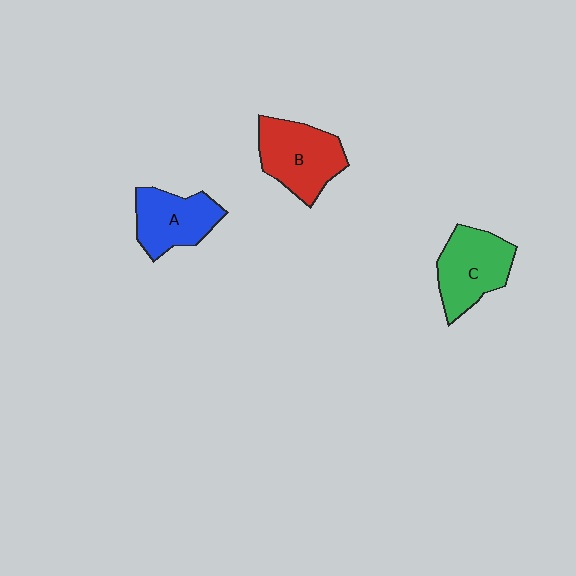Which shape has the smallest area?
Shape A (blue).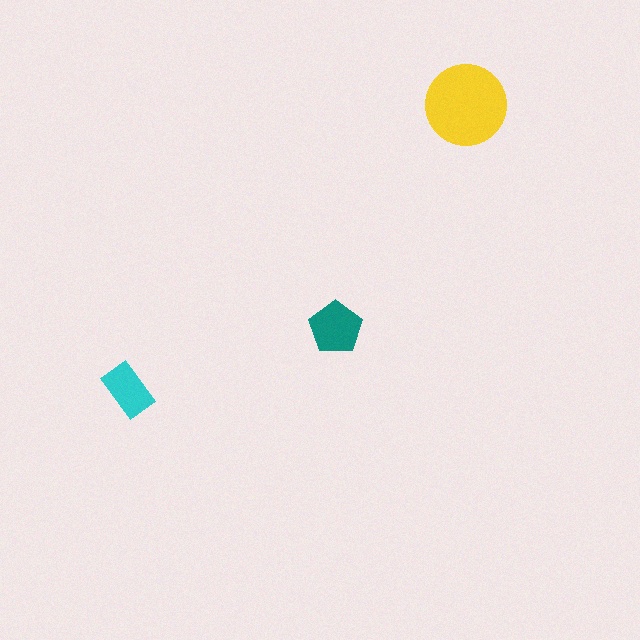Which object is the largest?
The yellow circle.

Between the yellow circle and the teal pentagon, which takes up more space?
The yellow circle.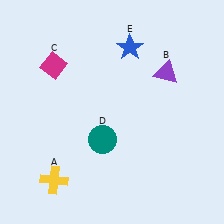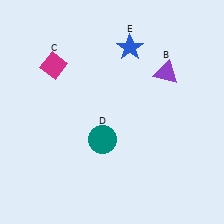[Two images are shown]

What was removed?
The yellow cross (A) was removed in Image 2.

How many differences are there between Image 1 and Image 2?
There is 1 difference between the two images.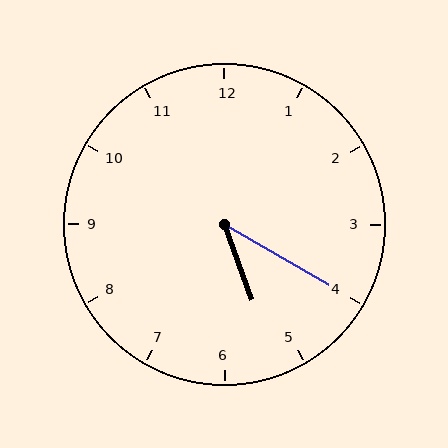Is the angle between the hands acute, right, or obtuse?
It is acute.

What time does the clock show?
5:20.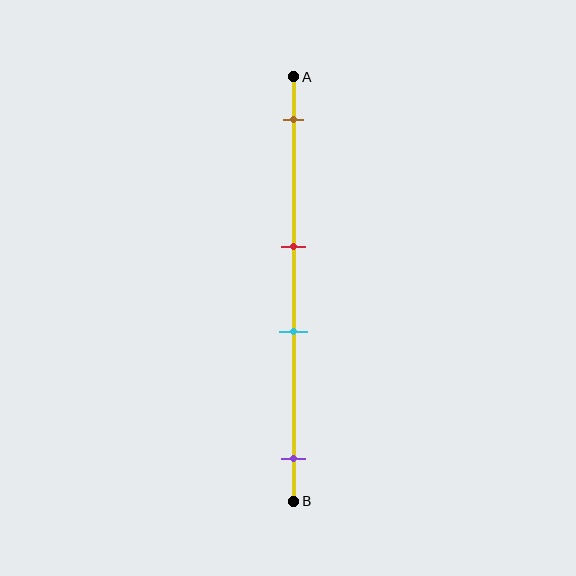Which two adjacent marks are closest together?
The red and cyan marks are the closest adjacent pair.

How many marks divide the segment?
There are 4 marks dividing the segment.